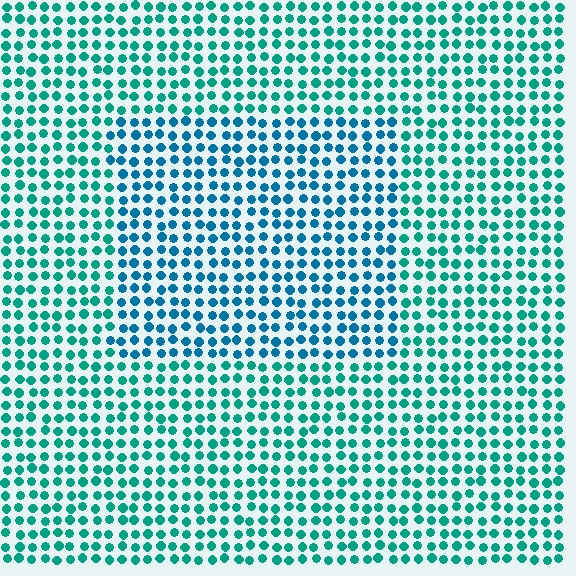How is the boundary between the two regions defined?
The boundary is defined purely by a slight shift in hue (about 29 degrees). Spacing, size, and orientation are identical on both sides.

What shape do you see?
I see a rectangle.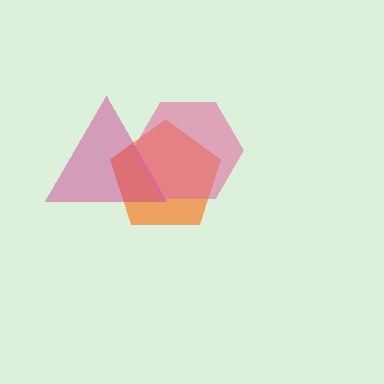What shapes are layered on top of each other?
The layered shapes are: an orange pentagon, a magenta triangle, a pink hexagon.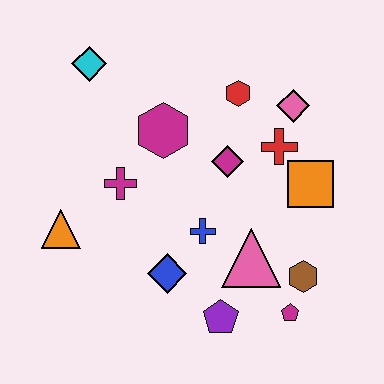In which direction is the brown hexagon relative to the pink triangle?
The brown hexagon is to the right of the pink triangle.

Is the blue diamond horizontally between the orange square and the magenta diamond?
No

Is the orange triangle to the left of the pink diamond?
Yes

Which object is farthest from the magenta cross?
The magenta pentagon is farthest from the magenta cross.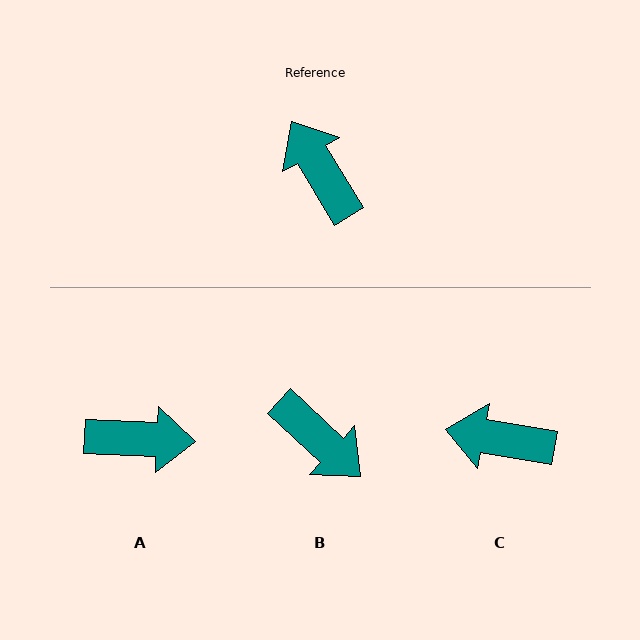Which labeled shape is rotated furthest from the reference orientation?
B, about 164 degrees away.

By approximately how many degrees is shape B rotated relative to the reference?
Approximately 164 degrees clockwise.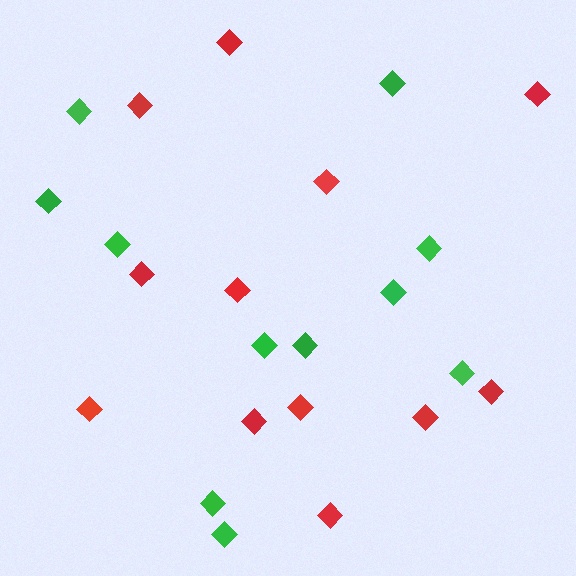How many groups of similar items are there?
There are 2 groups: one group of green diamonds (11) and one group of red diamonds (12).